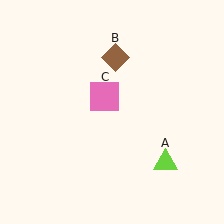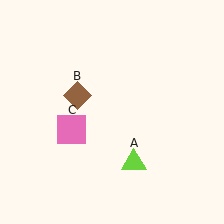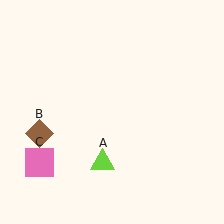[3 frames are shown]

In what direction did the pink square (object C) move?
The pink square (object C) moved down and to the left.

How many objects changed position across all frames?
3 objects changed position: lime triangle (object A), brown diamond (object B), pink square (object C).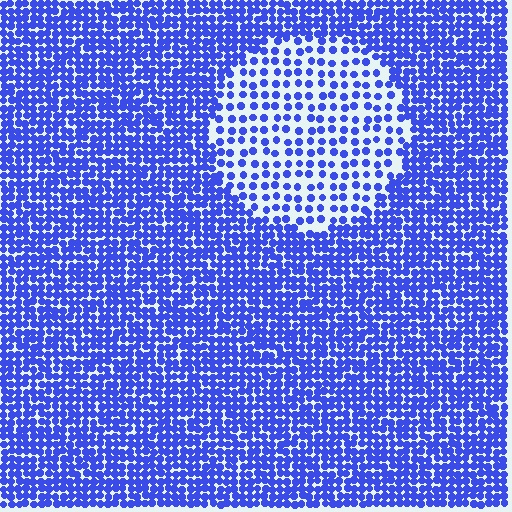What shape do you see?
I see a circle.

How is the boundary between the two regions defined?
The boundary is defined by a change in element density (approximately 2.3x ratio). All elements are the same color, size, and shape.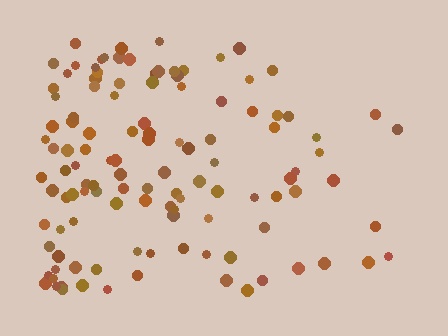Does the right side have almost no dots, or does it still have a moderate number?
Still a moderate number, just noticeably fewer than the left.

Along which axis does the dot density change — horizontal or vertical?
Horizontal.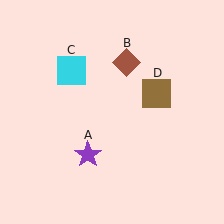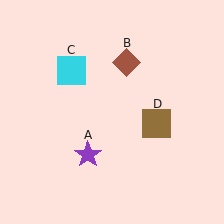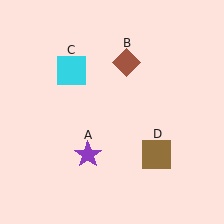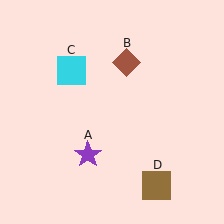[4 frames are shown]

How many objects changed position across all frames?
1 object changed position: brown square (object D).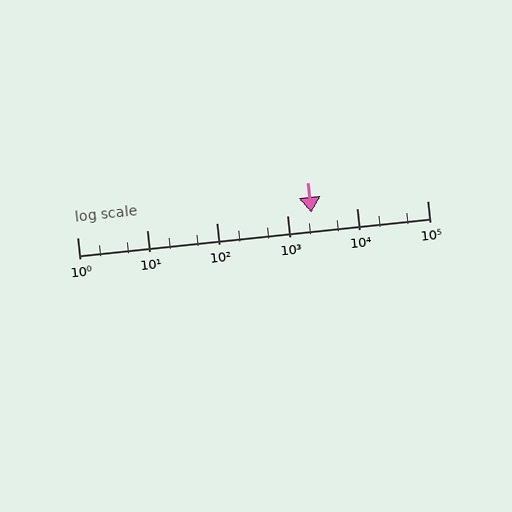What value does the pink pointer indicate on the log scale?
The pointer indicates approximately 2200.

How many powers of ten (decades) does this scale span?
The scale spans 5 decades, from 1 to 100000.